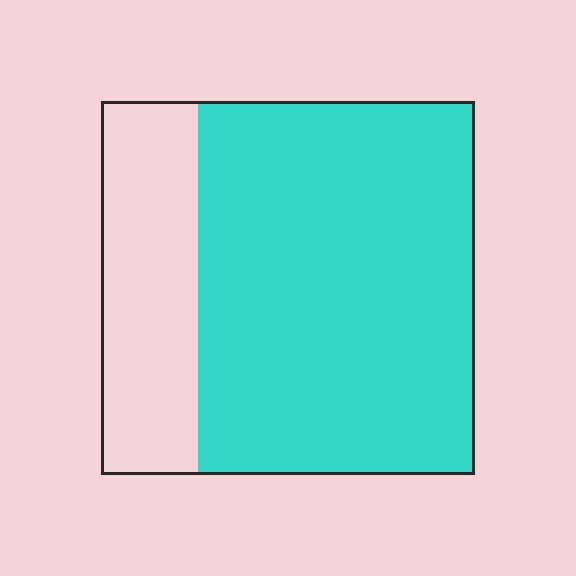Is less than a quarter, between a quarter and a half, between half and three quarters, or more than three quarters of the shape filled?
Between half and three quarters.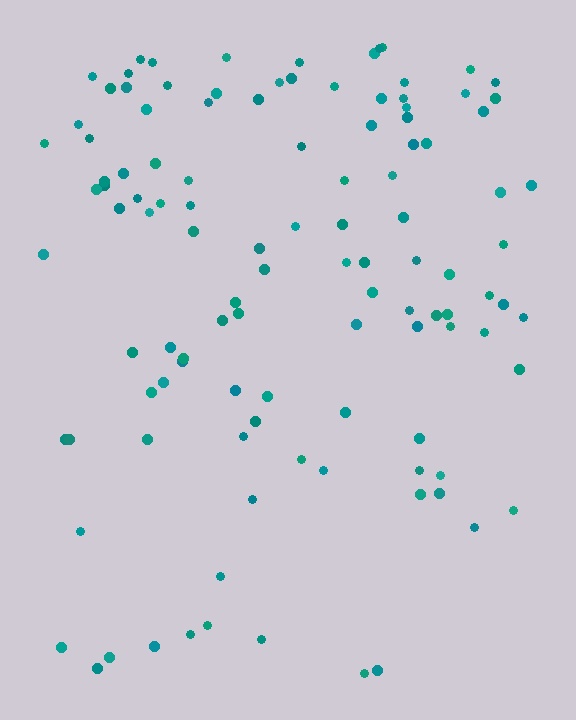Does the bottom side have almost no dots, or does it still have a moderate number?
Still a moderate number, just noticeably fewer than the top.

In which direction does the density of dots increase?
From bottom to top, with the top side densest.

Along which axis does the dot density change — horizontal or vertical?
Vertical.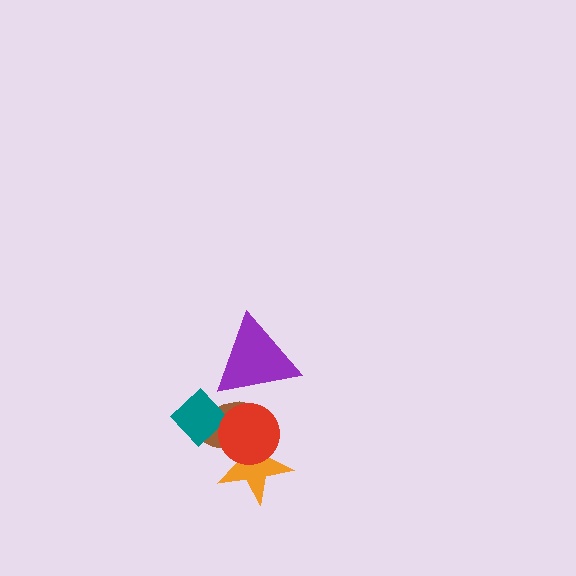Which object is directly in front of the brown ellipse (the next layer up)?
The teal diamond is directly in front of the brown ellipse.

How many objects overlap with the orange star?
2 objects overlap with the orange star.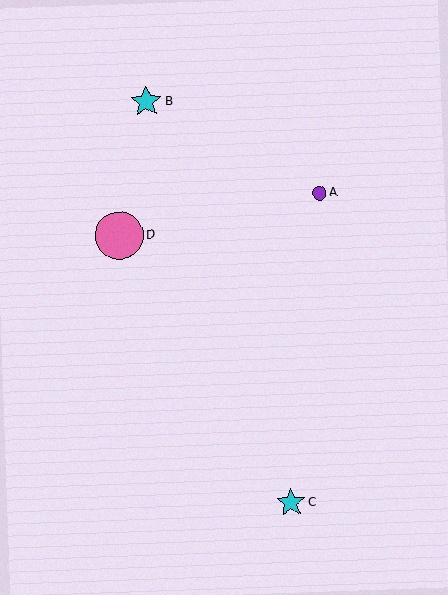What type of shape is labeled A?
Shape A is a purple circle.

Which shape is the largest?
The pink circle (labeled D) is the largest.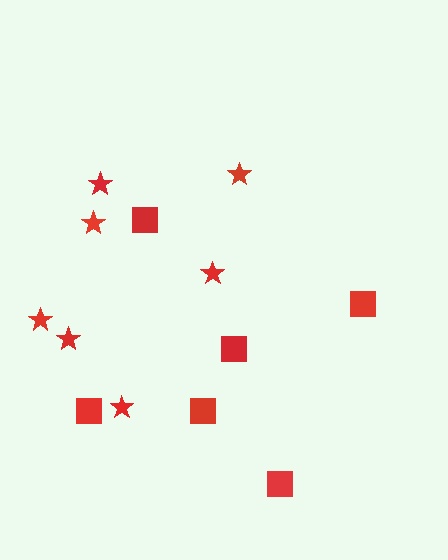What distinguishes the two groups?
There are 2 groups: one group of stars (7) and one group of squares (6).